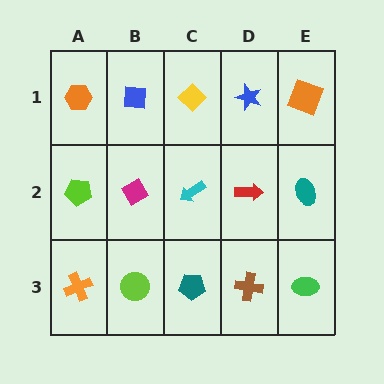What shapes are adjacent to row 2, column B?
A blue square (row 1, column B), a lime circle (row 3, column B), a lime pentagon (row 2, column A), a cyan arrow (row 2, column C).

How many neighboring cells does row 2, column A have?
3.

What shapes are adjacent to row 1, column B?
A magenta diamond (row 2, column B), an orange hexagon (row 1, column A), a yellow diamond (row 1, column C).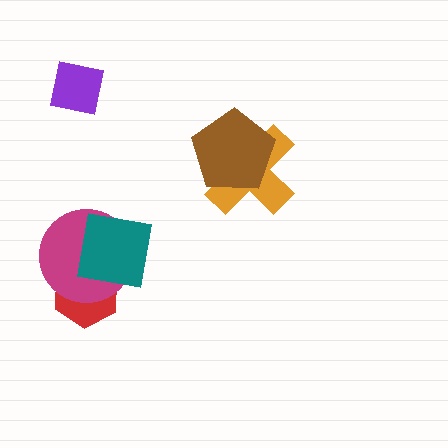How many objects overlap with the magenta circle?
2 objects overlap with the magenta circle.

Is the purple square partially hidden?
No, no other shape covers it.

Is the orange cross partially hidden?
Yes, it is partially covered by another shape.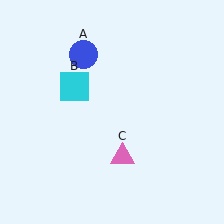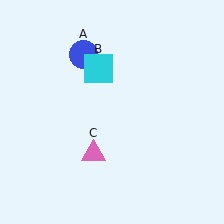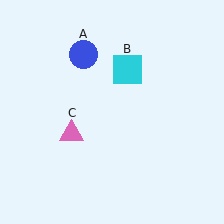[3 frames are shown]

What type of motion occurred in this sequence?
The cyan square (object B), pink triangle (object C) rotated clockwise around the center of the scene.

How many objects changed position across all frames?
2 objects changed position: cyan square (object B), pink triangle (object C).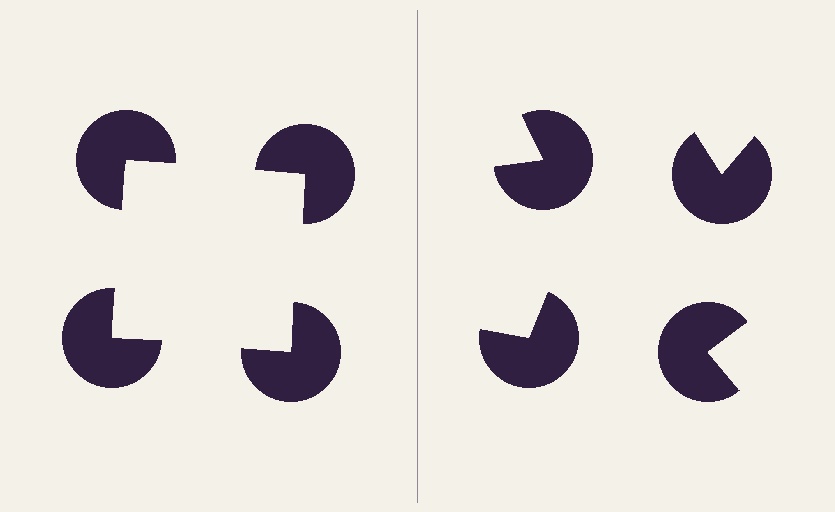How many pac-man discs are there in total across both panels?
8 — 4 on each side.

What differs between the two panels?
The pac-man discs are positioned identically on both sides; only the wedge orientations differ. On the left they align to a square; on the right they are misaligned.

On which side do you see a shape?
An illusory square appears on the left side. On the right side the wedge cuts are rotated, so no coherent shape forms.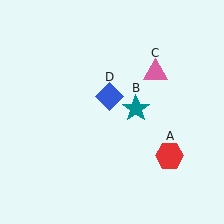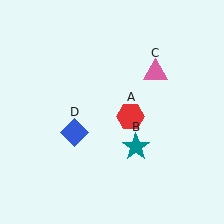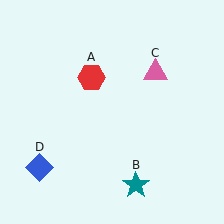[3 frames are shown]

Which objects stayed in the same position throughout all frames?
Pink triangle (object C) remained stationary.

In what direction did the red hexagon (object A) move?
The red hexagon (object A) moved up and to the left.